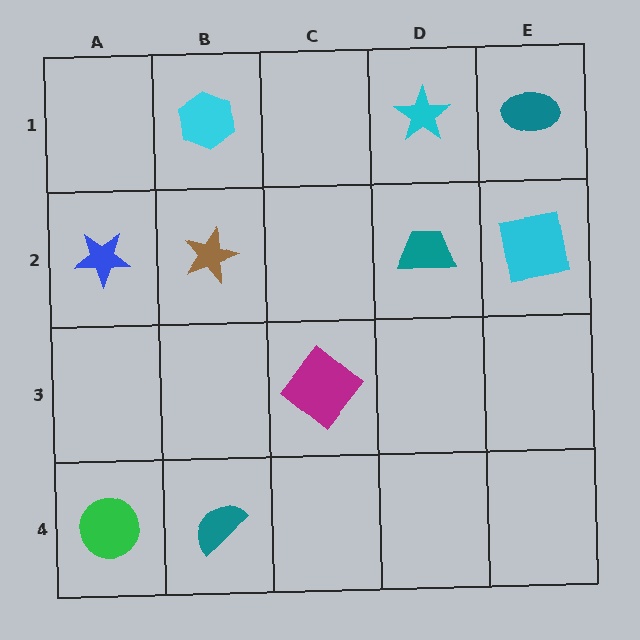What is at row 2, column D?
A teal trapezoid.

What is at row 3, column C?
A magenta diamond.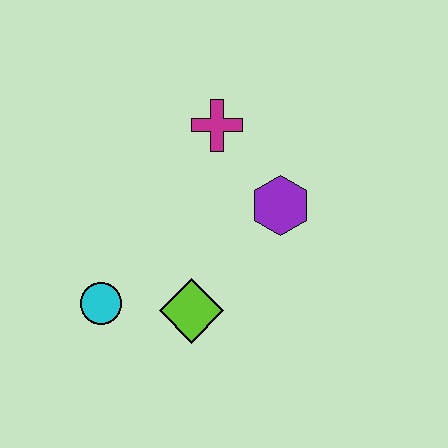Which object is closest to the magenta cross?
The purple hexagon is closest to the magenta cross.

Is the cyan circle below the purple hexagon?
Yes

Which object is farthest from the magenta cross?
The cyan circle is farthest from the magenta cross.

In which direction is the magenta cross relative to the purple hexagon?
The magenta cross is above the purple hexagon.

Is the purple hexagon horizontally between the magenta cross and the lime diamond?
No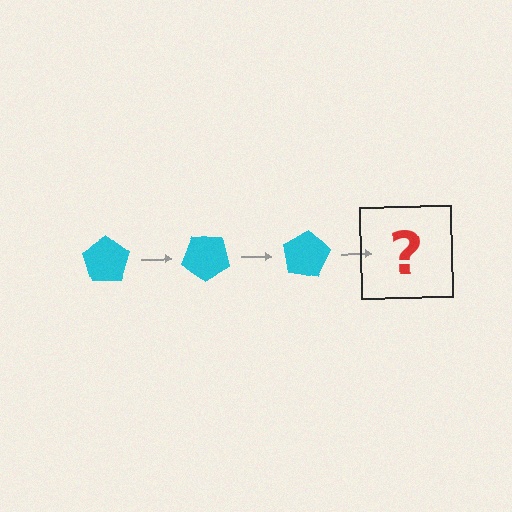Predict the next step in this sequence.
The next step is a cyan pentagon rotated 120 degrees.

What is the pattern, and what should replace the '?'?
The pattern is that the pentagon rotates 40 degrees each step. The '?' should be a cyan pentagon rotated 120 degrees.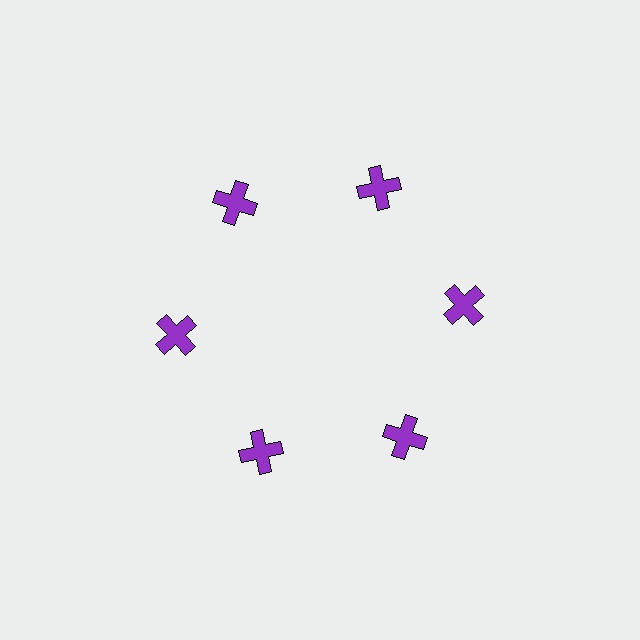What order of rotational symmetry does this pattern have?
This pattern has 6-fold rotational symmetry.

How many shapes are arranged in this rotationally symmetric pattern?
There are 6 shapes, arranged in 6 groups of 1.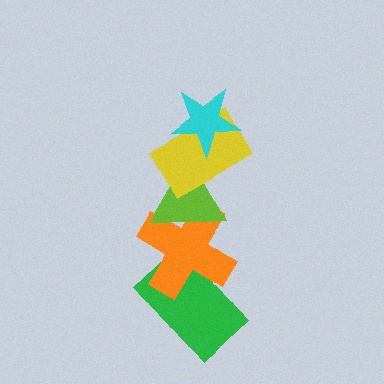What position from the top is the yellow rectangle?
The yellow rectangle is 2nd from the top.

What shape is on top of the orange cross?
The lime triangle is on top of the orange cross.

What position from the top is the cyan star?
The cyan star is 1st from the top.